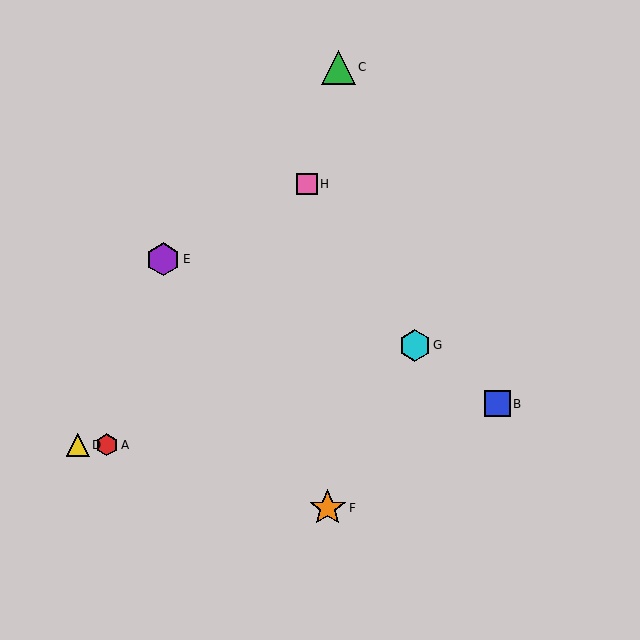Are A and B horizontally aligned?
No, A is at y≈445 and B is at y≈404.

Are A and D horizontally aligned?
Yes, both are at y≈445.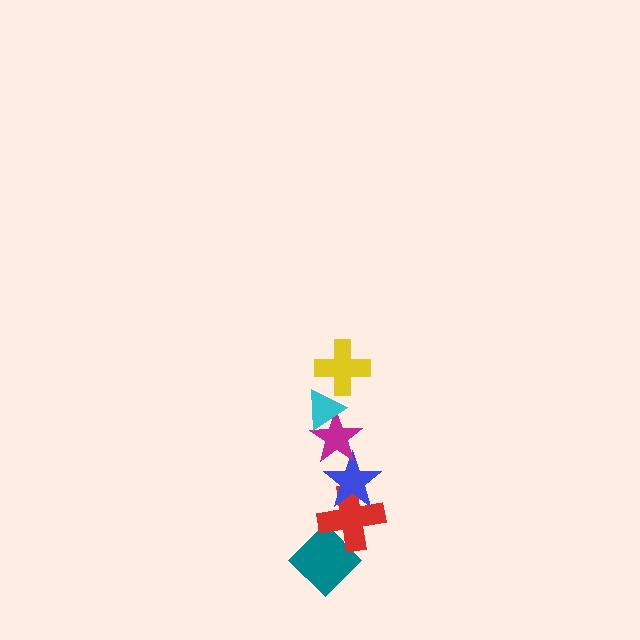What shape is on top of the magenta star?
The cyan triangle is on top of the magenta star.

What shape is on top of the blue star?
The magenta star is on top of the blue star.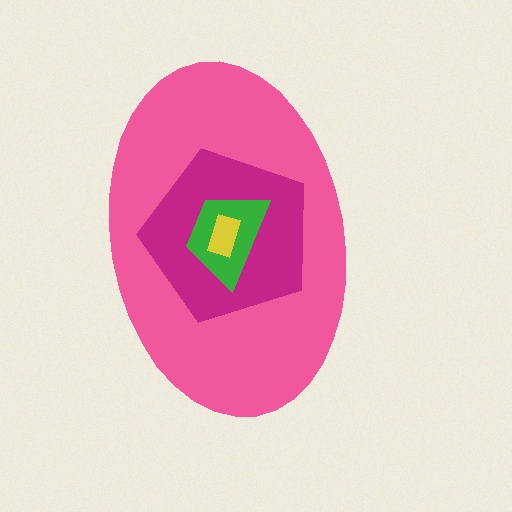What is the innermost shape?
The yellow rectangle.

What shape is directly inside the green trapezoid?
The yellow rectangle.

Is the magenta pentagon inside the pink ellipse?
Yes.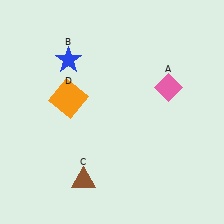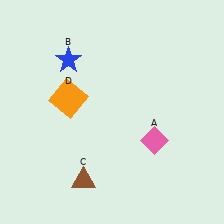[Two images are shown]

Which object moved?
The pink diamond (A) moved down.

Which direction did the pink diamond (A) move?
The pink diamond (A) moved down.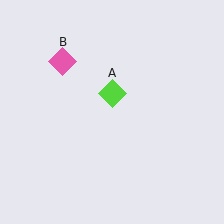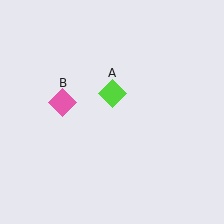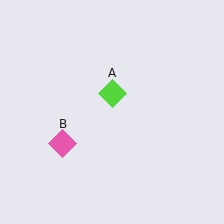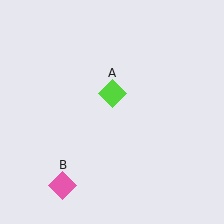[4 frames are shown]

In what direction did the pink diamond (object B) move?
The pink diamond (object B) moved down.